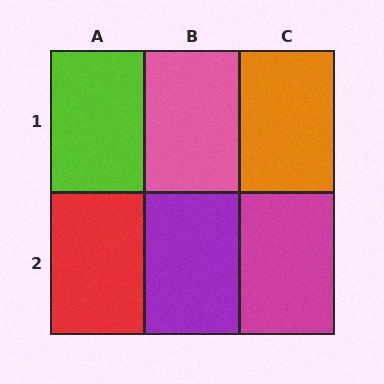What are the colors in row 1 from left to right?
Lime, pink, orange.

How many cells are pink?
1 cell is pink.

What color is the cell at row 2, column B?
Purple.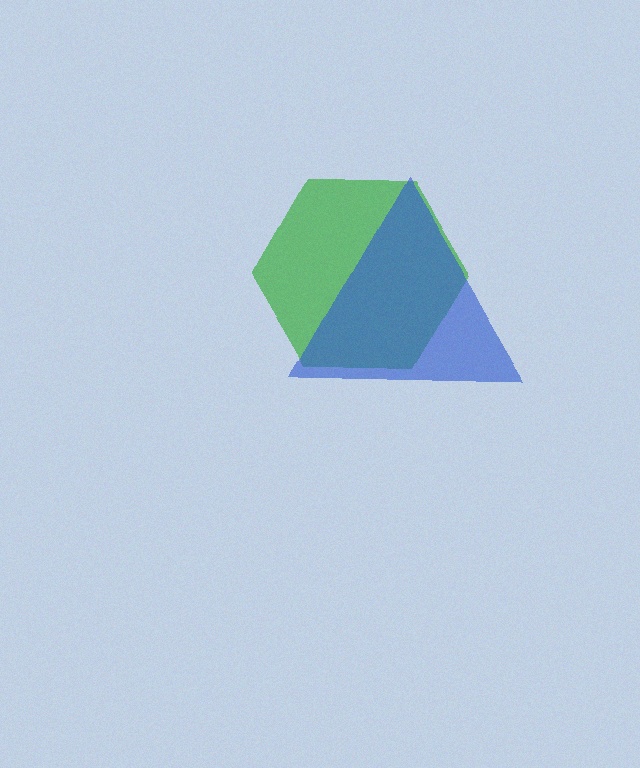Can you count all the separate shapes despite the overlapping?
Yes, there are 2 separate shapes.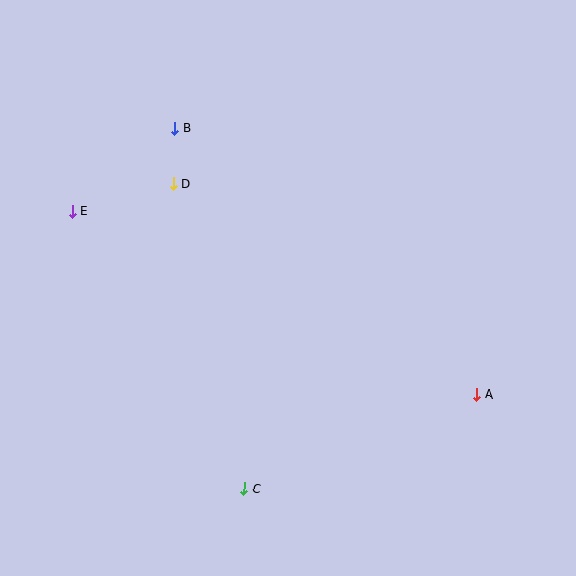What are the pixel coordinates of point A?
Point A is at (476, 395).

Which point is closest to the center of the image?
Point D at (173, 183) is closest to the center.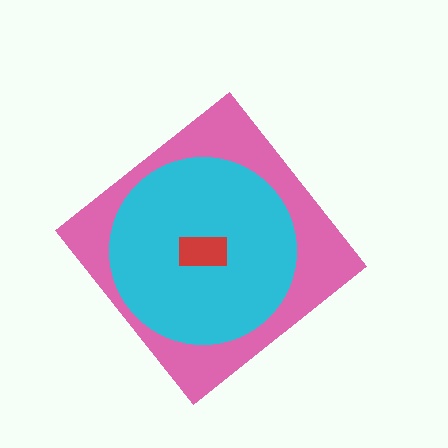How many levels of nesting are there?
3.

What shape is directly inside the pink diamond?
The cyan circle.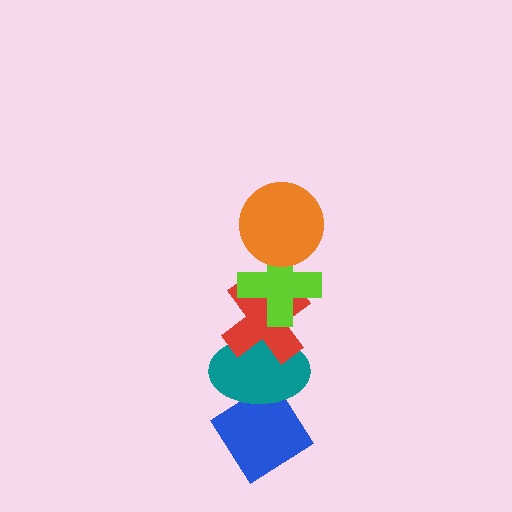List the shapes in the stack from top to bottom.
From top to bottom: the orange circle, the lime cross, the red cross, the teal ellipse, the blue diamond.